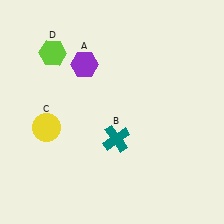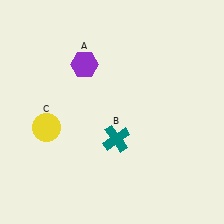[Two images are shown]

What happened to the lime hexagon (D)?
The lime hexagon (D) was removed in Image 2. It was in the top-left area of Image 1.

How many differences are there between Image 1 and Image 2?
There is 1 difference between the two images.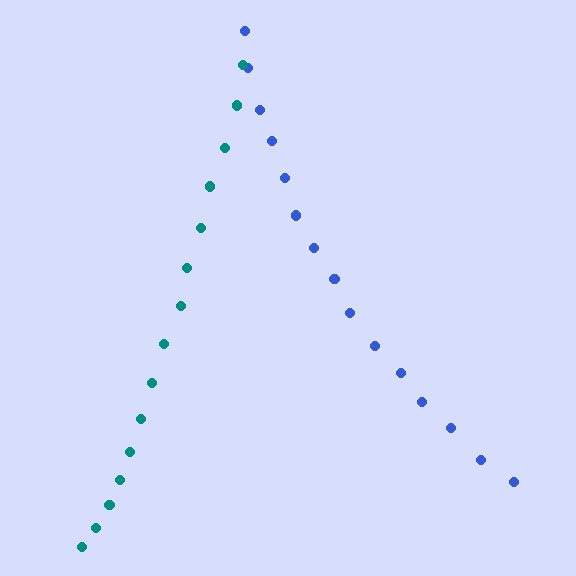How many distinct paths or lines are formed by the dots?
There are 2 distinct paths.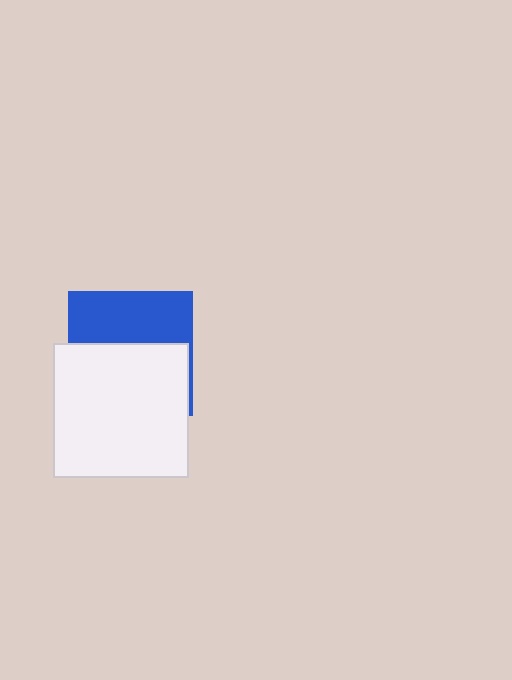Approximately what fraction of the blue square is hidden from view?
Roughly 56% of the blue square is hidden behind the white square.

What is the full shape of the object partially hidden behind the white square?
The partially hidden object is a blue square.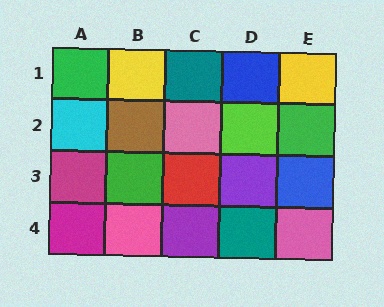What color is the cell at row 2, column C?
Pink.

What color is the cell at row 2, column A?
Cyan.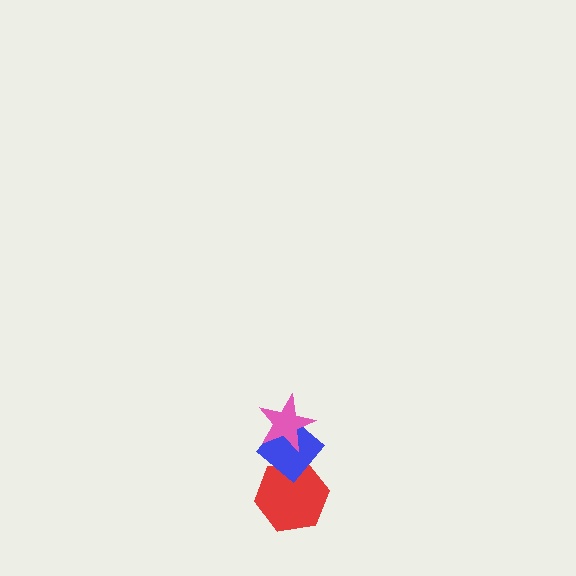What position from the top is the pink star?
The pink star is 1st from the top.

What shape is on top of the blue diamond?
The pink star is on top of the blue diamond.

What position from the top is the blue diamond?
The blue diamond is 2nd from the top.